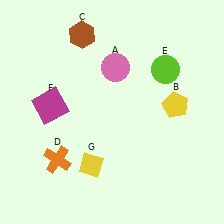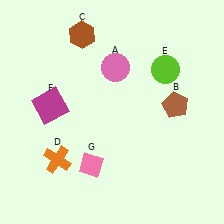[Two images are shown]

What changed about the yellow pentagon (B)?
In Image 1, B is yellow. In Image 2, it changed to brown.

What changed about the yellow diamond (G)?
In Image 1, G is yellow. In Image 2, it changed to pink.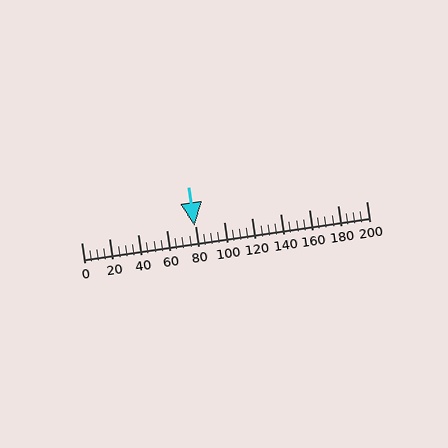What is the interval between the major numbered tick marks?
The major tick marks are spaced 20 units apart.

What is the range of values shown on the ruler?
The ruler shows values from 0 to 200.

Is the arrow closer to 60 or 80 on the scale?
The arrow is closer to 80.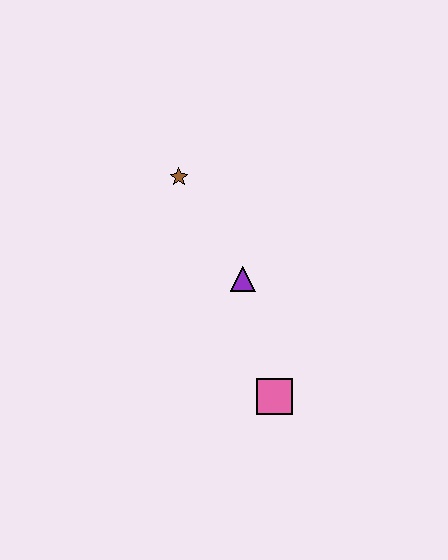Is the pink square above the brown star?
No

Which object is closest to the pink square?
The purple triangle is closest to the pink square.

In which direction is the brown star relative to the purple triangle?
The brown star is above the purple triangle.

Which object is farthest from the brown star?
The pink square is farthest from the brown star.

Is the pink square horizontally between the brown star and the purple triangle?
No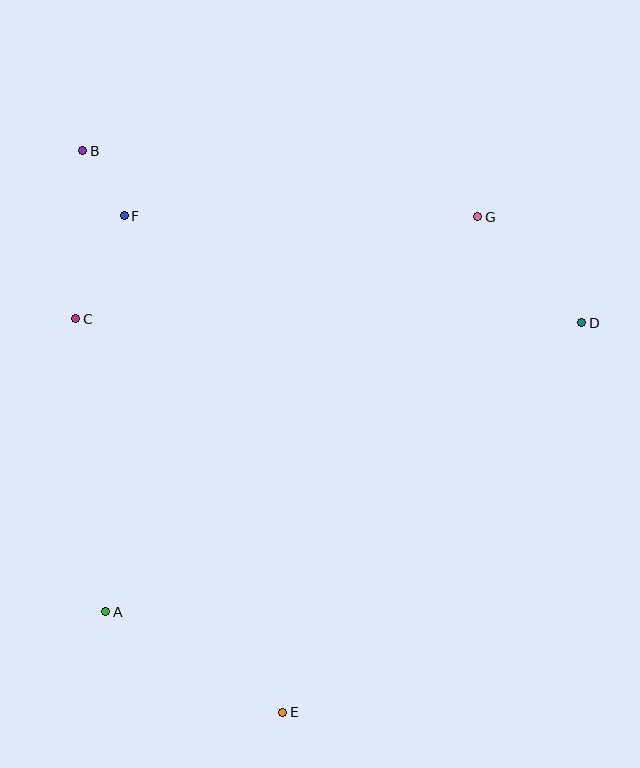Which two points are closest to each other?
Points B and F are closest to each other.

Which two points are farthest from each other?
Points B and E are farthest from each other.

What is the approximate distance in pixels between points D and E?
The distance between D and E is approximately 491 pixels.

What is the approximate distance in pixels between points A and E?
The distance between A and E is approximately 204 pixels.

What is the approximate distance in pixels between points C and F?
The distance between C and F is approximately 114 pixels.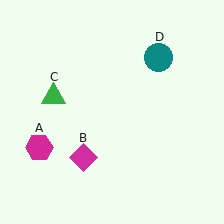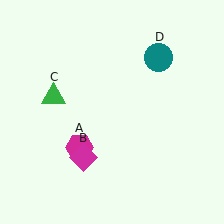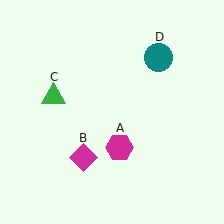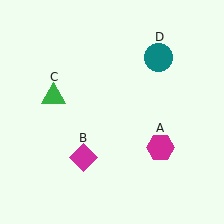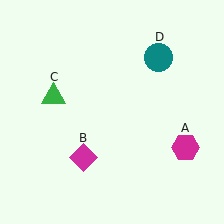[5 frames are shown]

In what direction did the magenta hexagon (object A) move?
The magenta hexagon (object A) moved right.